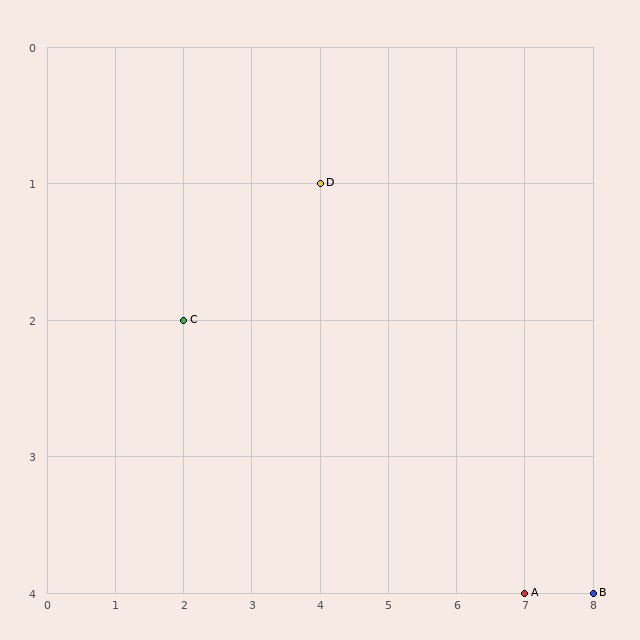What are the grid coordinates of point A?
Point A is at grid coordinates (7, 4).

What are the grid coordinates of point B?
Point B is at grid coordinates (8, 4).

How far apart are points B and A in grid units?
Points B and A are 1 column apart.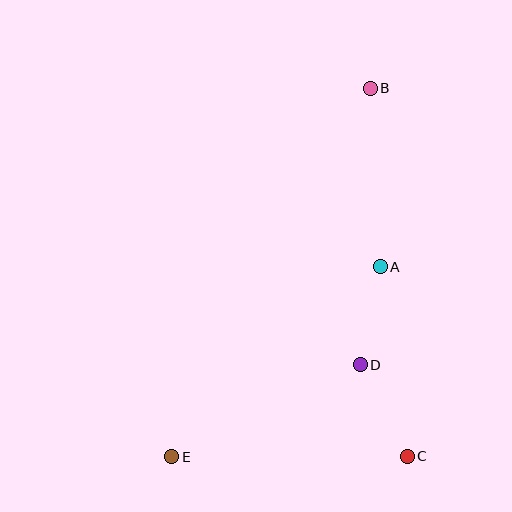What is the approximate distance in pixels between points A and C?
The distance between A and C is approximately 192 pixels.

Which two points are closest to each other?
Points A and D are closest to each other.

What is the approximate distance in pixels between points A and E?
The distance between A and E is approximately 282 pixels.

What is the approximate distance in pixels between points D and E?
The distance between D and E is approximately 210 pixels.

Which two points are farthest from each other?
Points B and E are farthest from each other.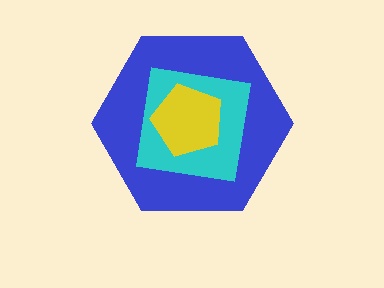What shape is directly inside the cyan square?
The yellow pentagon.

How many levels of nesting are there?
3.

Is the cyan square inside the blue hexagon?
Yes.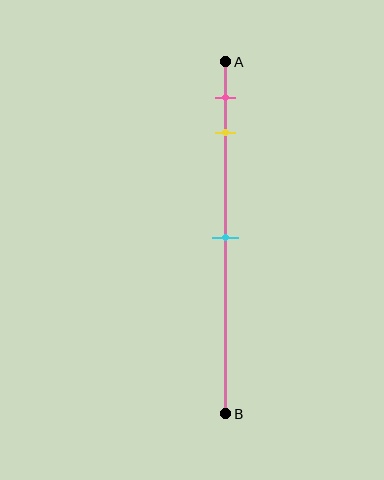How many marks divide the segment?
There are 3 marks dividing the segment.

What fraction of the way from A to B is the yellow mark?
The yellow mark is approximately 20% (0.2) of the way from A to B.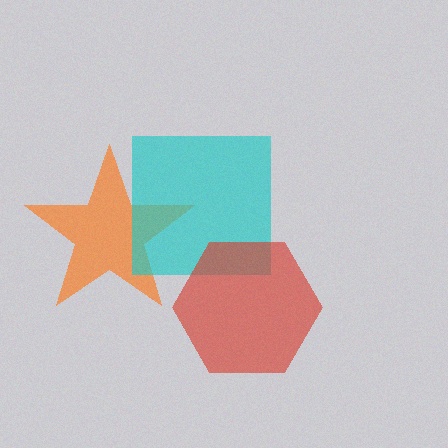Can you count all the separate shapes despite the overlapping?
Yes, there are 3 separate shapes.